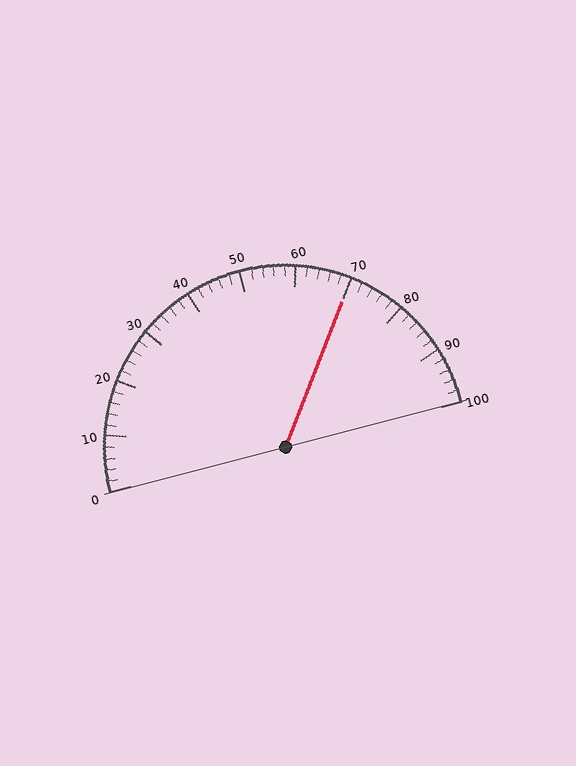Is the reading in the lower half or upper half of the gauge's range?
The reading is in the upper half of the range (0 to 100).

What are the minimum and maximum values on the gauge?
The gauge ranges from 0 to 100.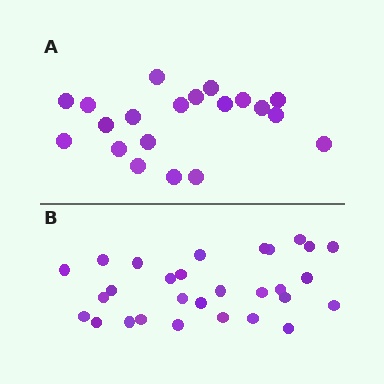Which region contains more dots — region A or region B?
Region B (the bottom region) has more dots.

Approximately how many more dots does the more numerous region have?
Region B has roughly 8 or so more dots than region A.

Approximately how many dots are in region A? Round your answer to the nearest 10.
About 20 dots.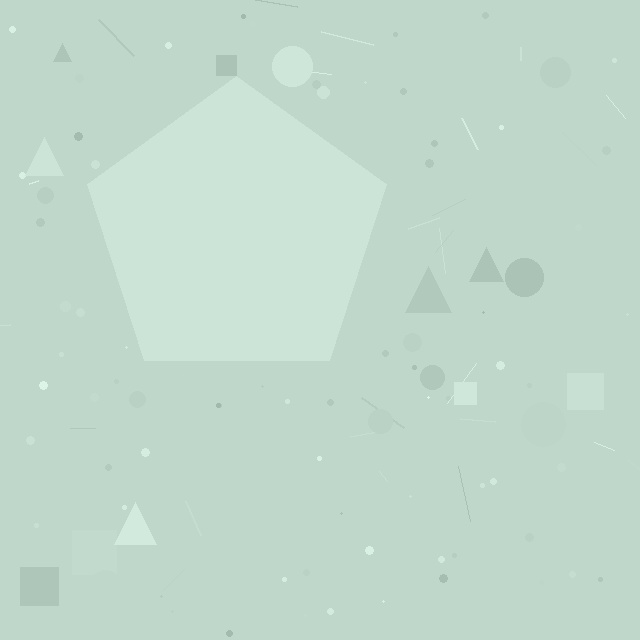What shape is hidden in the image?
A pentagon is hidden in the image.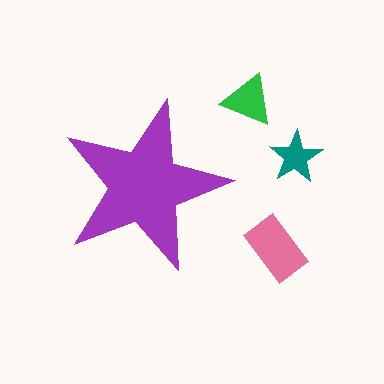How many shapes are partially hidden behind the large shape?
0 shapes are partially hidden.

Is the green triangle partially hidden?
No, the green triangle is fully visible.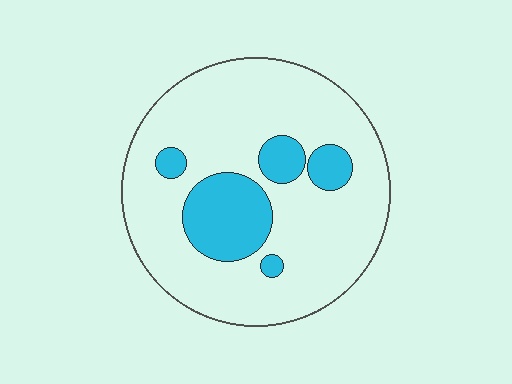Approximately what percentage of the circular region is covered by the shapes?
Approximately 20%.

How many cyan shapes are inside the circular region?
5.